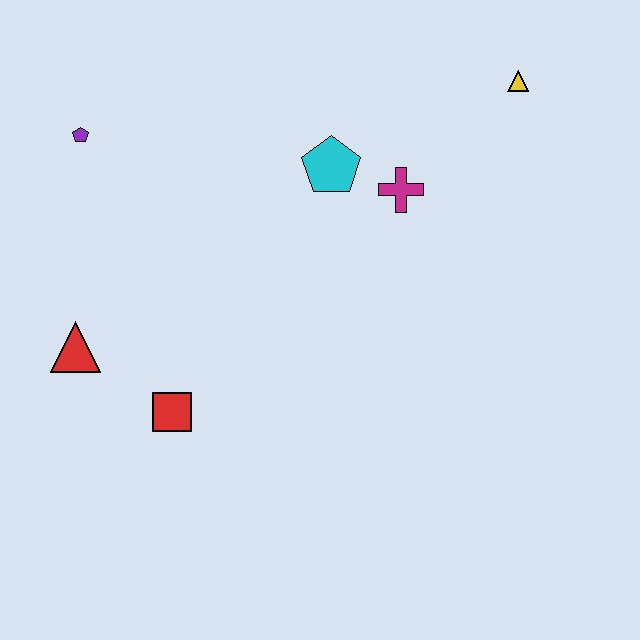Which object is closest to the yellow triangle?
The magenta cross is closest to the yellow triangle.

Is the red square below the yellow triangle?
Yes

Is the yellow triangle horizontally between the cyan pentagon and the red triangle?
No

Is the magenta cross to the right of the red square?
Yes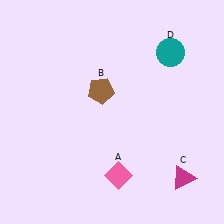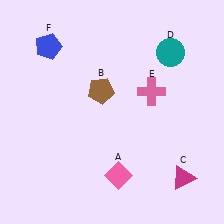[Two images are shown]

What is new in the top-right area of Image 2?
A pink cross (E) was added in the top-right area of Image 2.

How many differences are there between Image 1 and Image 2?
There are 2 differences between the two images.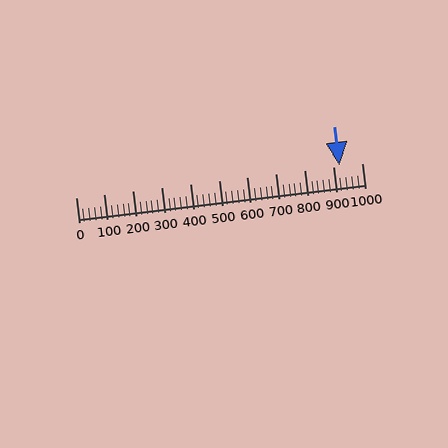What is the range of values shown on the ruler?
The ruler shows values from 0 to 1000.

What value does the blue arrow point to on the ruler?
The blue arrow points to approximately 920.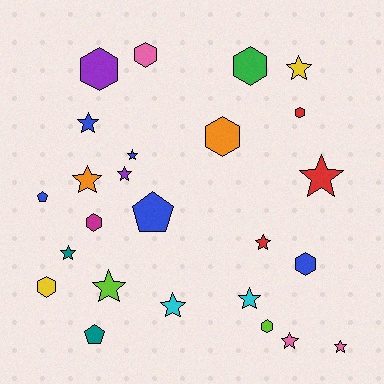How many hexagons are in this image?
There are 9 hexagons.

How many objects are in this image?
There are 25 objects.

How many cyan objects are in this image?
There are 2 cyan objects.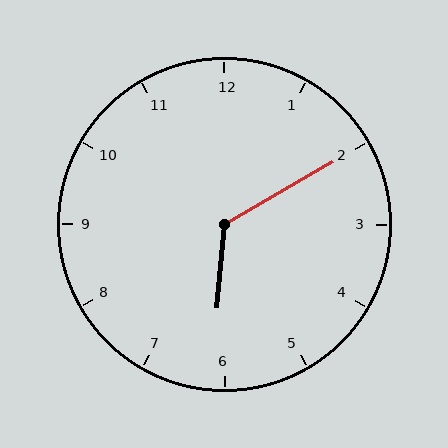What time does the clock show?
6:10.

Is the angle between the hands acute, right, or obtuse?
It is obtuse.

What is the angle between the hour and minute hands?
Approximately 125 degrees.